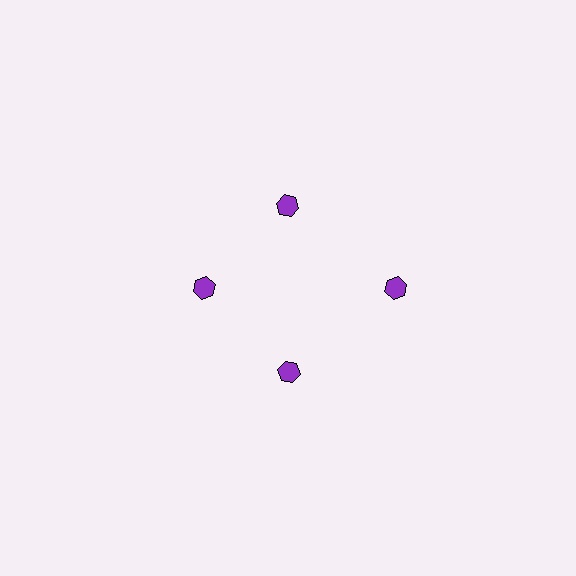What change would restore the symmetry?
The symmetry would be restored by moving it inward, back onto the ring so that all 4 hexagons sit at equal angles and equal distance from the center.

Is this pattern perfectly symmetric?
No. The 4 purple hexagons are arranged in a ring, but one element near the 3 o'clock position is pushed outward from the center, breaking the 4-fold rotational symmetry.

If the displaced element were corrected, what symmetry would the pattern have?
It would have 4-fold rotational symmetry — the pattern would map onto itself every 90 degrees.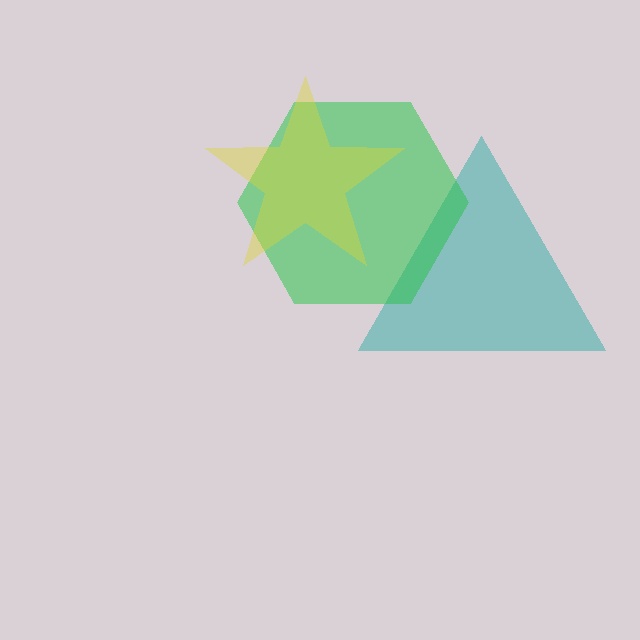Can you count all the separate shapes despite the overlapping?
Yes, there are 3 separate shapes.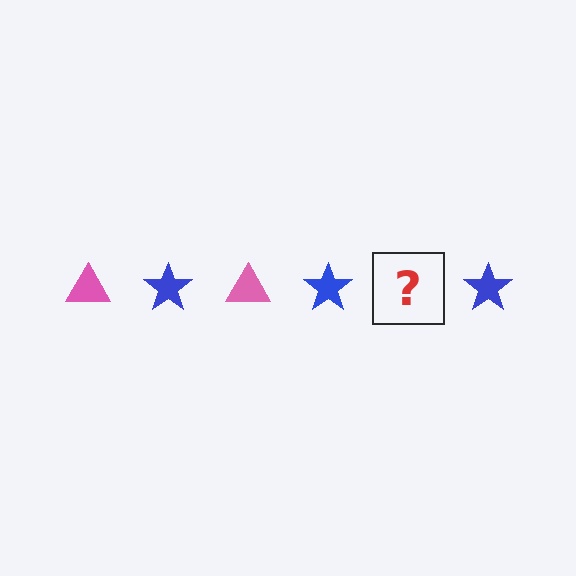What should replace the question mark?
The question mark should be replaced with a pink triangle.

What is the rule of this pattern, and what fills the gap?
The rule is that the pattern alternates between pink triangle and blue star. The gap should be filled with a pink triangle.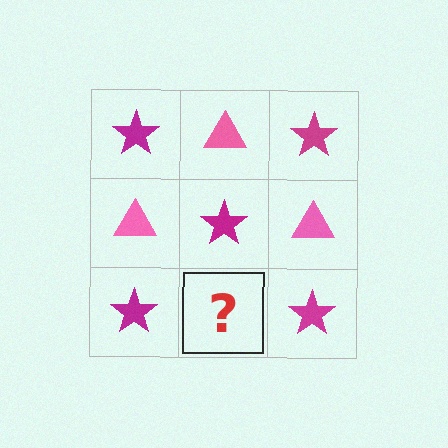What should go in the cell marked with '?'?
The missing cell should contain a pink triangle.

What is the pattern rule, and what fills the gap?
The rule is that it alternates magenta star and pink triangle in a checkerboard pattern. The gap should be filled with a pink triangle.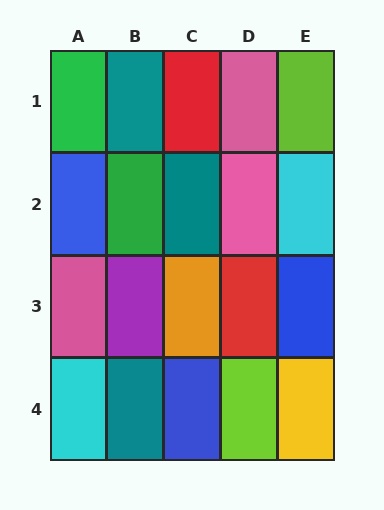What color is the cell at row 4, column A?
Cyan.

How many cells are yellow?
1 cell is yellow.